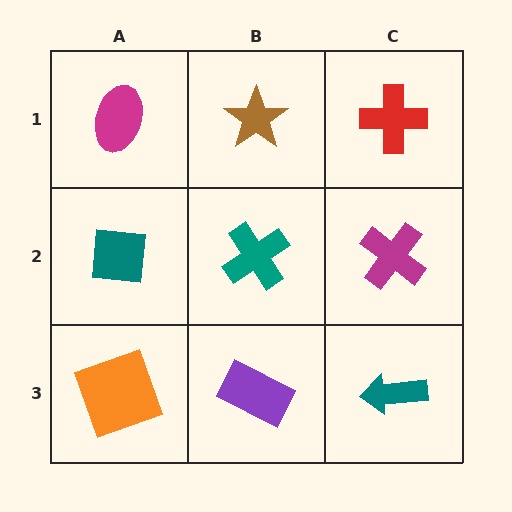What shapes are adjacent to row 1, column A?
A teal square (row 2, column A), a brown star (row 1, column B).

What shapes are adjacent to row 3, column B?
A teal cross (row 2, column B), an orange square (row 3, column A), a teal arrow (row 3, column C).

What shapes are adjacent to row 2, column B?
A brown star (row 1, column B), a purple rectangle (row 3, column B), a teal square (row 2, column A), a magenta cross (row 2, column C).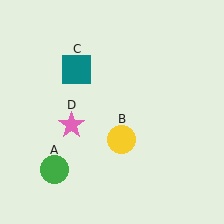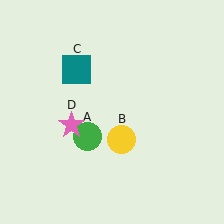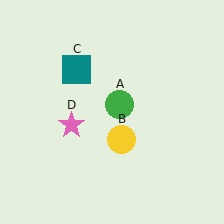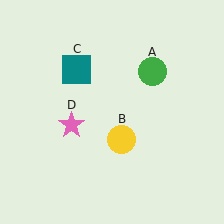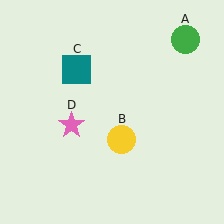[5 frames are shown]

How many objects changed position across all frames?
1 object changed position: green circle (object A).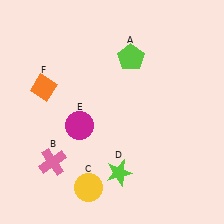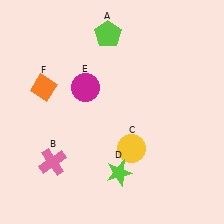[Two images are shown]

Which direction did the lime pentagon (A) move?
The lime pentagon (A) moved up.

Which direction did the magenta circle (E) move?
The magenta circle (E) moved up.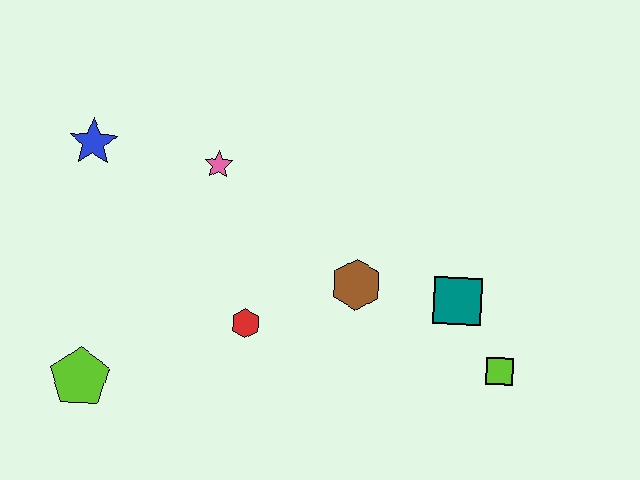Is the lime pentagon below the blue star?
Yes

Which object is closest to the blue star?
The pink star is closest to the blue star.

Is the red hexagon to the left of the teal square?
Yes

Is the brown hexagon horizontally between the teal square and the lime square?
No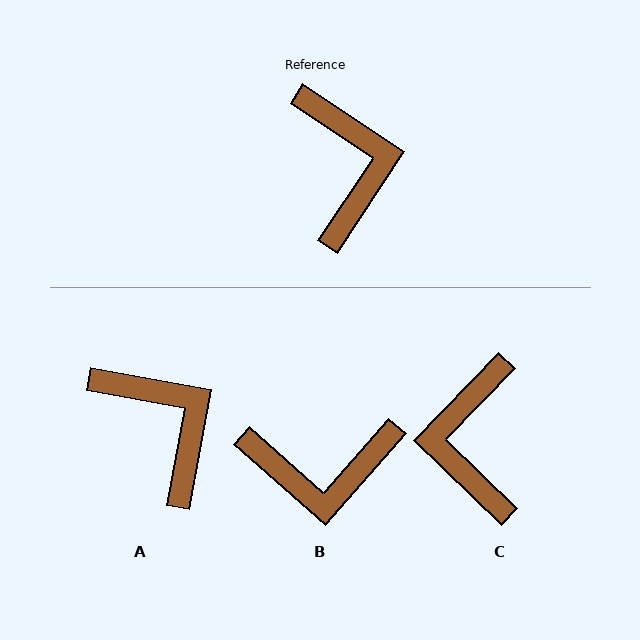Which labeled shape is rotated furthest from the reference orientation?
C, about 170 degrees away.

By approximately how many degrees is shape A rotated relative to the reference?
Approximately 23 degrees counter-clockwise.